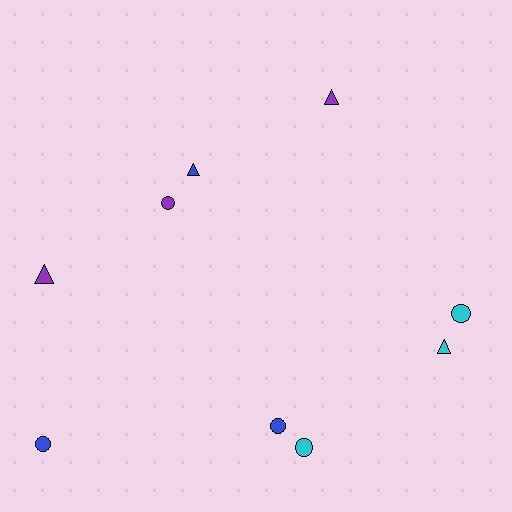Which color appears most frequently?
Blue, with 3 objects.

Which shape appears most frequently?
Circle, with 5 objects.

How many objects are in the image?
There are 9 objects.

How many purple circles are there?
There is 1 purple circle.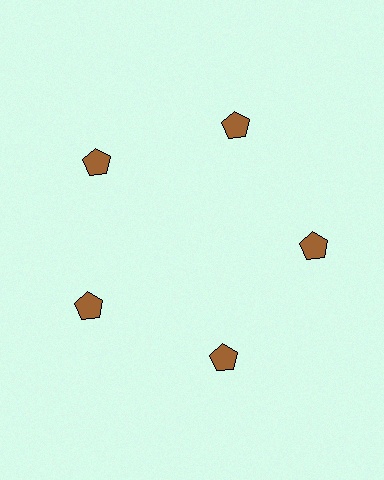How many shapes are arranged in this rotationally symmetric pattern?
There are 5 shapes, arranged in 5 groups of 1.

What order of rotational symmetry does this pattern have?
This pattern has 5-fold rotational symmetry.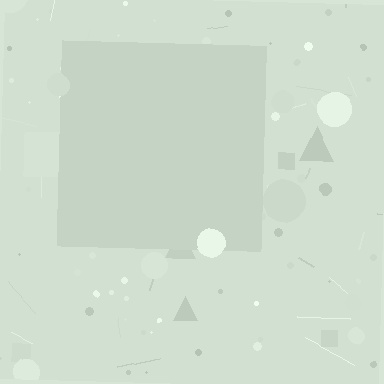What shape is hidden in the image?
A square is hidden in the image.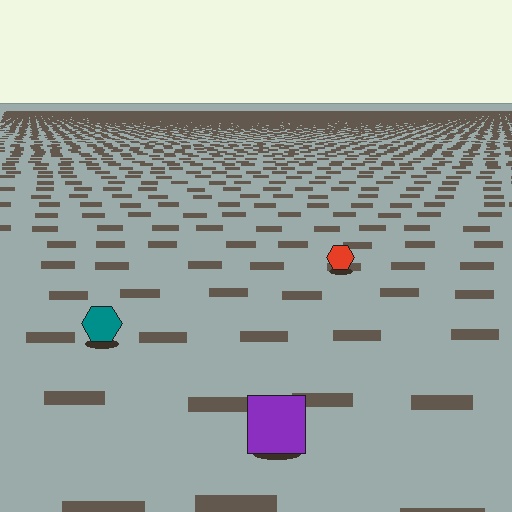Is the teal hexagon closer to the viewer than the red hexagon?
Yes. The teal hexagon is closer — you can tell from the texture gradient: the ground texture is coarser near it.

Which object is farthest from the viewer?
The red hexagon is farthest from the viewer. It appears smaller and the ground texture around it is denser.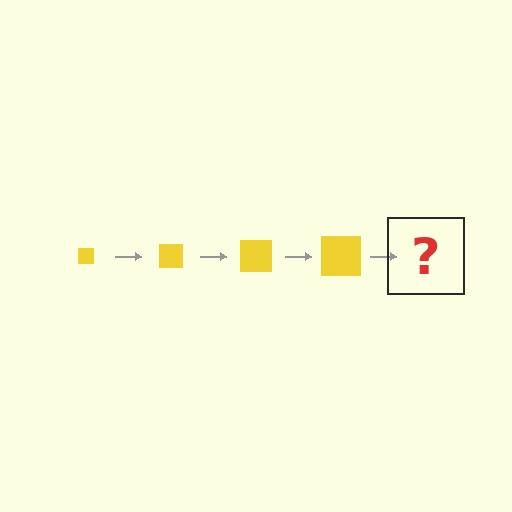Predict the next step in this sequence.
The next step is a yellow square, larger than the previous one.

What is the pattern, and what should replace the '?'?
The pattern is that the square gets progressively larger each step. The '?' should be a yellow square, larger than the previous one.